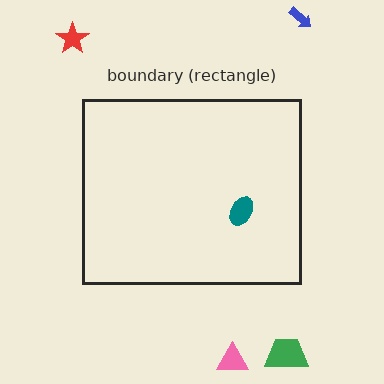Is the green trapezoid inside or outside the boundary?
Outside.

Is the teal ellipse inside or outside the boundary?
Inside.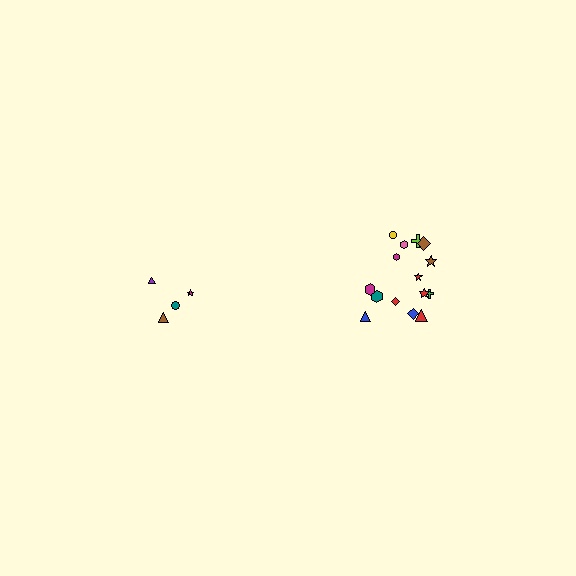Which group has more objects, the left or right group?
The right group.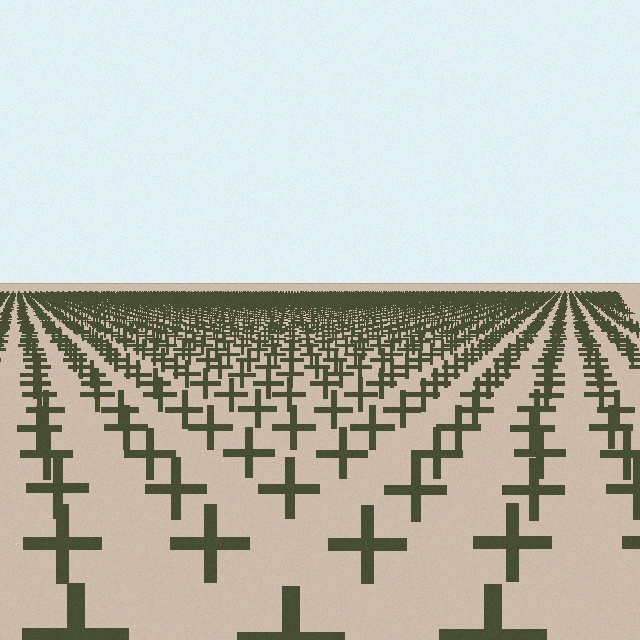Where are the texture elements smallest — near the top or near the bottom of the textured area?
Near the top.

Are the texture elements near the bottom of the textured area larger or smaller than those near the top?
Larger. Near the bottom, elements are closer to the viewer and appear at a bigger on-screen size.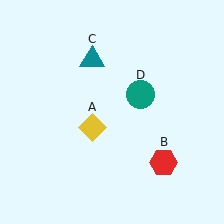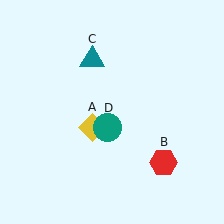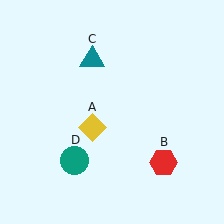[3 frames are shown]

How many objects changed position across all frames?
1 object changed position: teal circle (object D).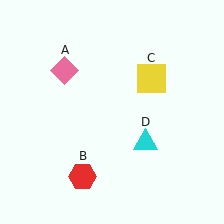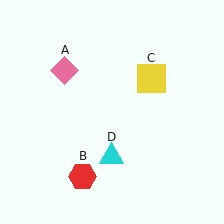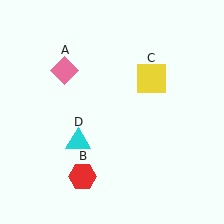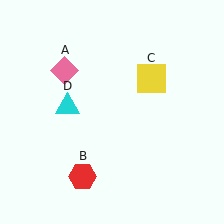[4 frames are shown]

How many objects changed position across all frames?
1 object changed position: cyan triangle (object D).